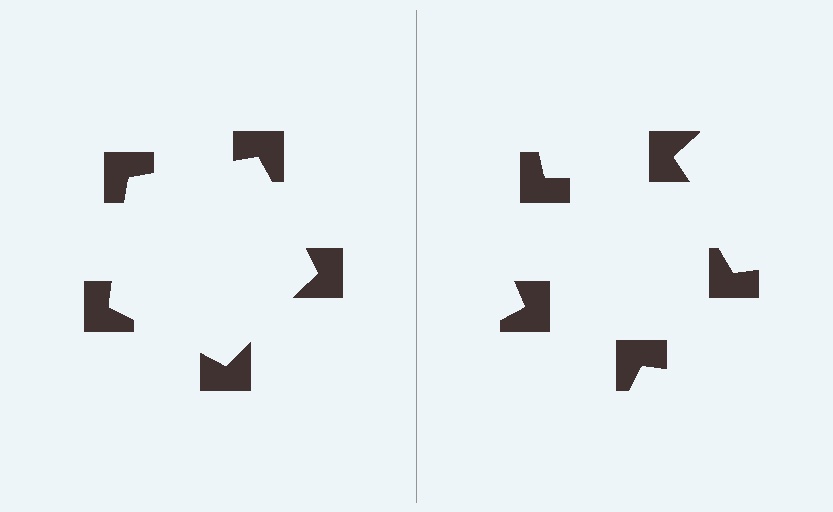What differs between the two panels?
The notched squares are positioned identically on both sides; only the wedge orientations differ. On the left they align to a pentagon; on the right they are misaligned.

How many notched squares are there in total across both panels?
10 — 5 on each side.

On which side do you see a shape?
An illusory pentagon appears on the left side. On the right side the wedge cuts are rotated, so no coherent shape forms.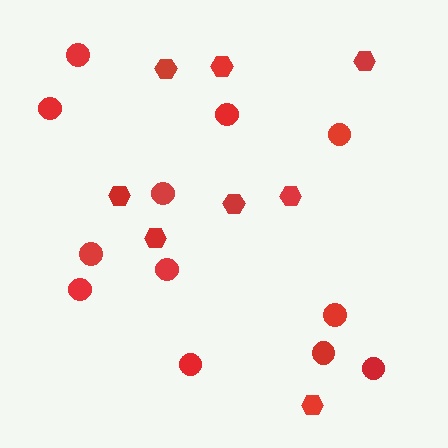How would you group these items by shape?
There are 2 groups: one group of circles (12) and one group of hexagons (8).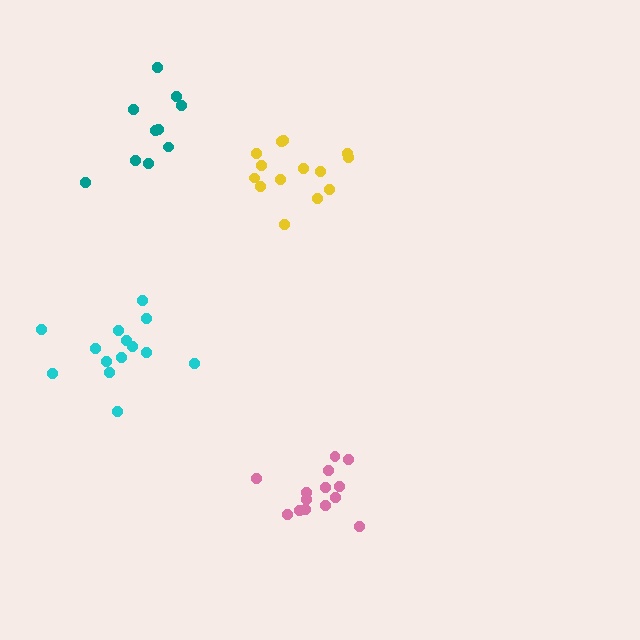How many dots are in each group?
Group 1: 14 dots, Group 2: 10 dots, Group 3: 14 dots, Group 4: 14 dots (52 total).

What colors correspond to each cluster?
The clusters are colored: pink, teal, yellow, cyan.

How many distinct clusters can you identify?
There are 4 distinct clusters.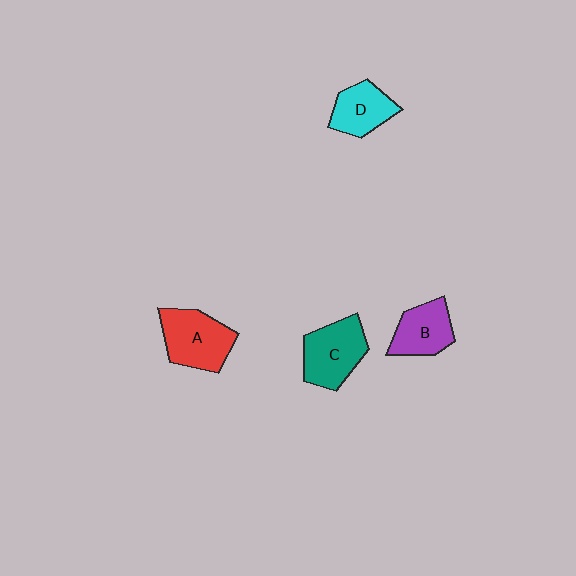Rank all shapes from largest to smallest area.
From largest to smallest: A (red), C (teal), B (purple), D (cyan).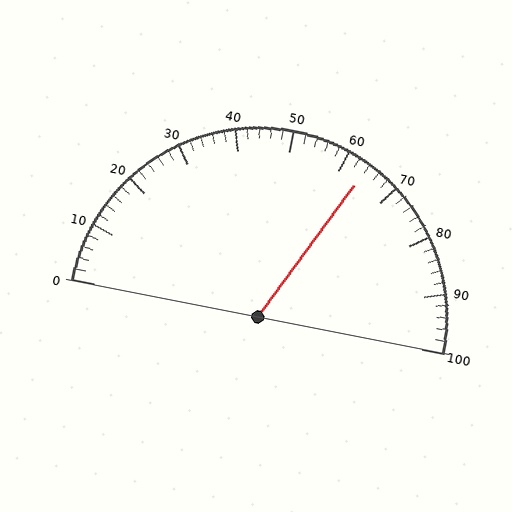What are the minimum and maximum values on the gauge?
The gauge ranges from 0 to 100.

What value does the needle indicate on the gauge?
The needle indicates approximately 64.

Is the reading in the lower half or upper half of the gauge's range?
The reading is in the upper half of the range (0 to 100).